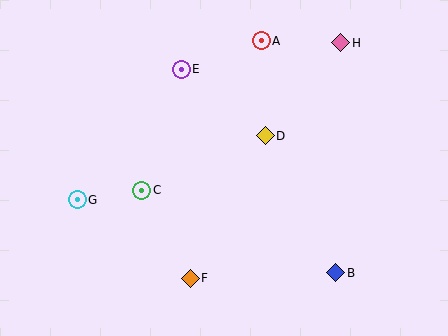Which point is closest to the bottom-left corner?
Point G is closest to the bottom-left corner.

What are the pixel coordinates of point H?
Point H is at (341, 43).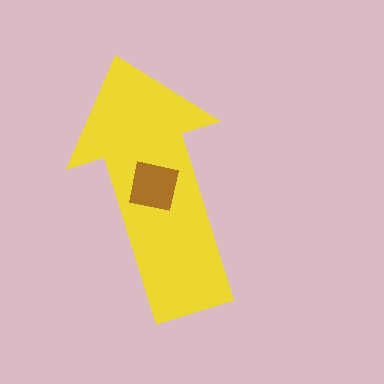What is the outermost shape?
The yellow arrow.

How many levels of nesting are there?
2.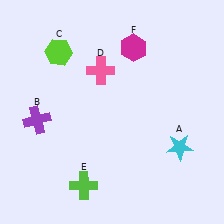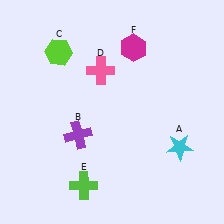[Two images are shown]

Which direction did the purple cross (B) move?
The purple cross (B) moved right.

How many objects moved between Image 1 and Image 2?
1 object moved between the two images.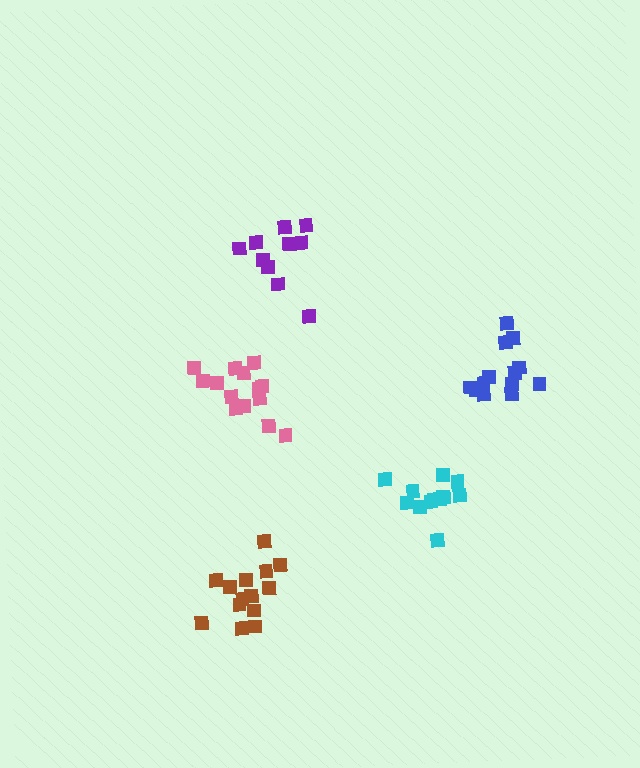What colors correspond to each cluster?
The clusters are colored: pink, purple, brown, blue, cyan.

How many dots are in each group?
Group 1: 14 dots, Group 2: 10 dots, Group 3: 14 dots, Group 4: 13 dots, Group 5: 12 dots (63 total).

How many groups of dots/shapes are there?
There are 5 groups.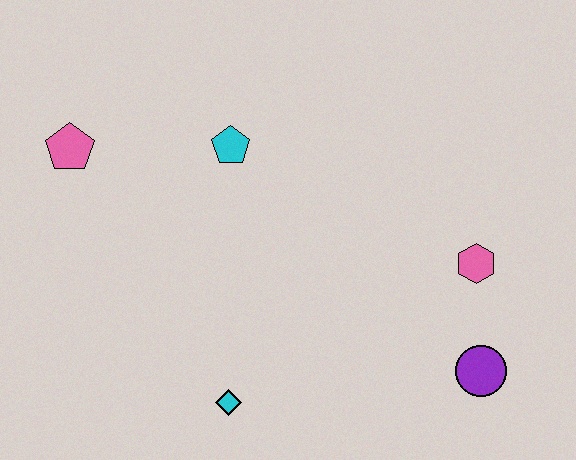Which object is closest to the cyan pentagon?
The pink pentagon is closest to the cyan pentagon.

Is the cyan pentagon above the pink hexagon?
Yes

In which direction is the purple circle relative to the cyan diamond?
The purple circle is to the right of the cyan diamond.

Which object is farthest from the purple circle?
The pink pentagon is farthest from the purple circle.